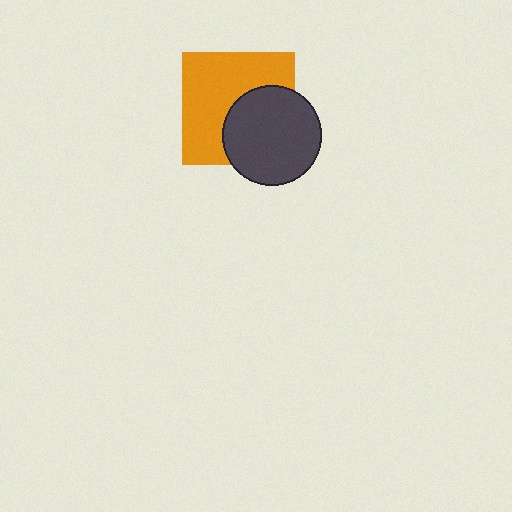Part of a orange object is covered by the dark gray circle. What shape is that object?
It is a square.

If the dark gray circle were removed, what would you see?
You would see the complete orange square.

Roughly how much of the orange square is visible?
About half of it is visible (roughly 60%).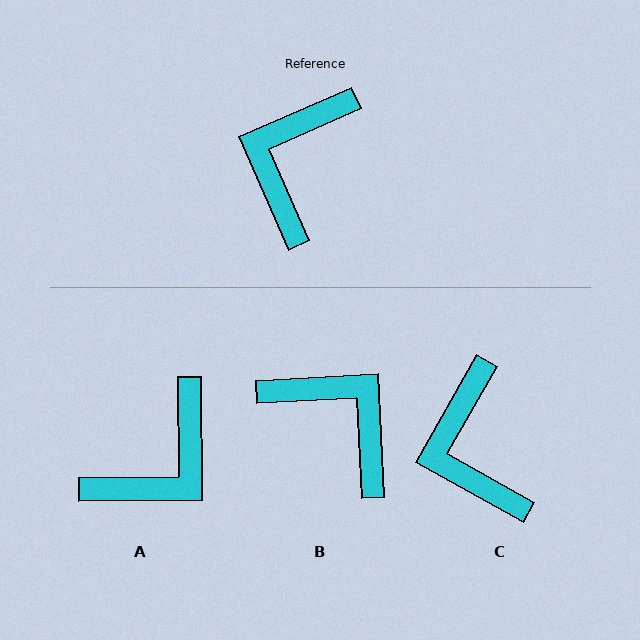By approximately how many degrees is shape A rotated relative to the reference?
Approximately 157 degrees counter-clockwise.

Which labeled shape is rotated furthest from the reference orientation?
A, about 157 degrees away.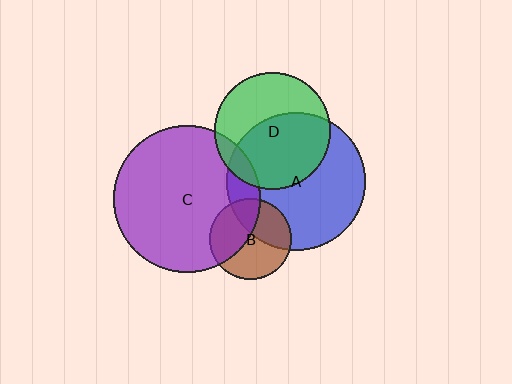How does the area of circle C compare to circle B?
Approximately 3.2 times.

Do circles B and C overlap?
Yes.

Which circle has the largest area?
Circle C (purple).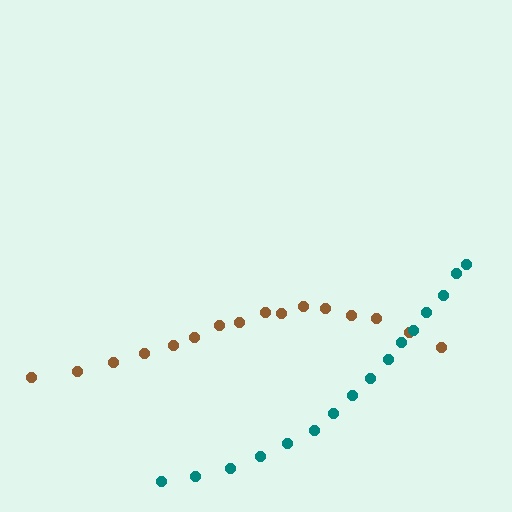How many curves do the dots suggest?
There are 2 distinct paths.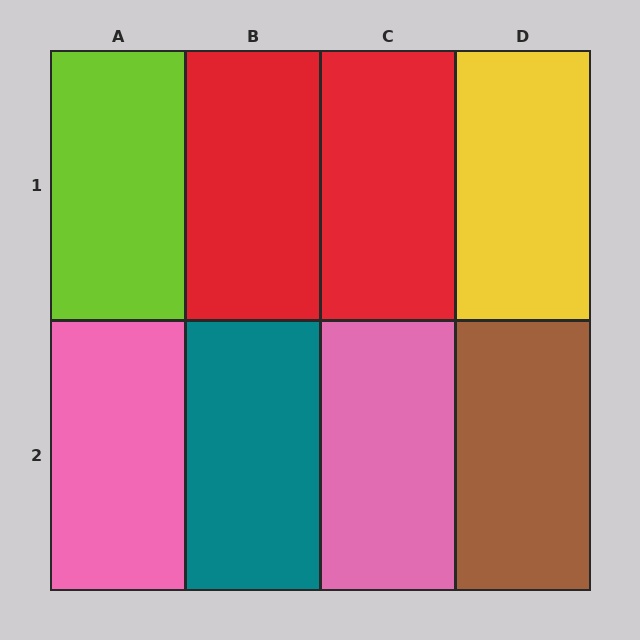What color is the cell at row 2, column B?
Teal.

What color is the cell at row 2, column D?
Brown.